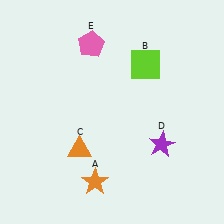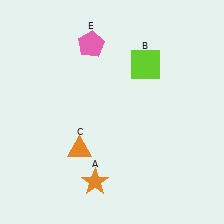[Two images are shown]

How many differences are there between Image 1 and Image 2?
There is 1 difference between the two images.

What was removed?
The purple star (D) was removed in Image 2.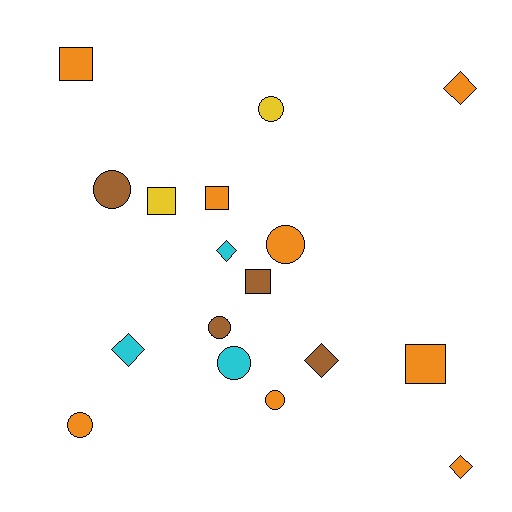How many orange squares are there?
There are 3 orange squares.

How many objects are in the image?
There are 17 objects.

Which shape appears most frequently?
Circle, with 7 objects.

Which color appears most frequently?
Orange, with 8 objects.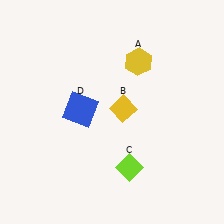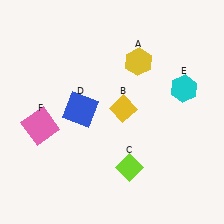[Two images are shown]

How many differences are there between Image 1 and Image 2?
There are 2 differences between the two images.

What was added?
A cyan hexagon (E), a pink square (F) were added in Image 2.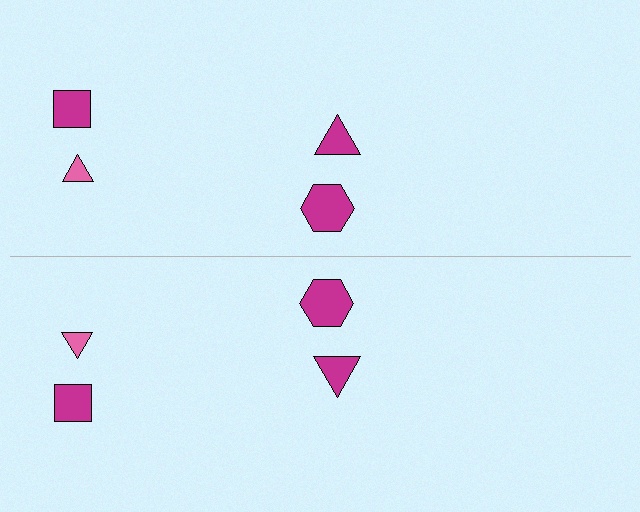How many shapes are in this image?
There are 8 shapes in this image.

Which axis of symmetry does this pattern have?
The pattern has a horizontal axis of symmetry running through the center of the image.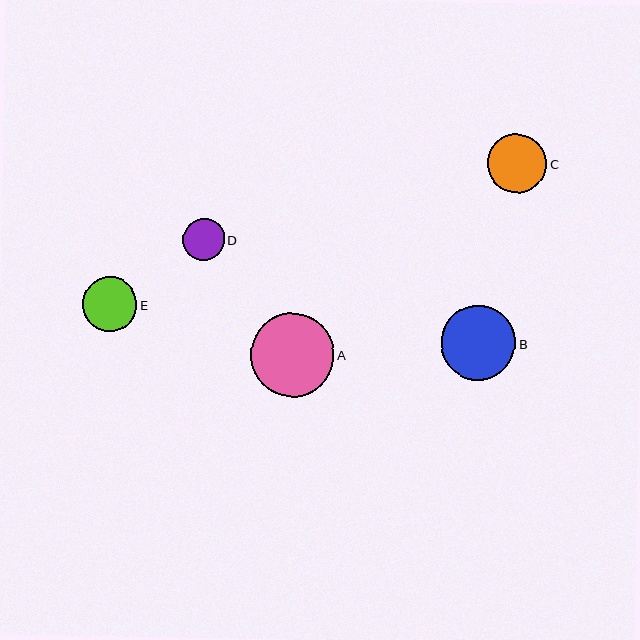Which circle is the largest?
Circle A is the largest with a size of approximately 84 pixels.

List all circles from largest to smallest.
From largest to smallest: A, B, C, E, D.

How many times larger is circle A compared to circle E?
Circle A is approximately 1.5 times the size of circle E.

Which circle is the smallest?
Circle D is the smallest with a size of approximately 42 pixels.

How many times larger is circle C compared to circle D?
Circle C is approximately 1.4 times the size of circle D.